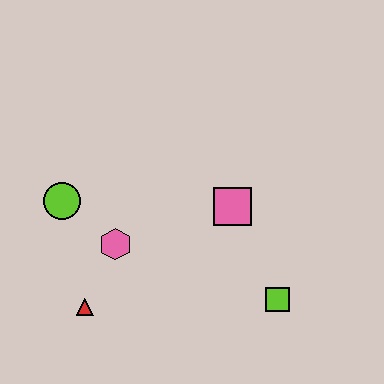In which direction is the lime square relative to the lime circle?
The lime square is to the right of the lime circle.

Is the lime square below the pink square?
Yes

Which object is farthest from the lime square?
The lime circle is farthest from the lime square.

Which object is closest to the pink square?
The lime square is closest to the pink square.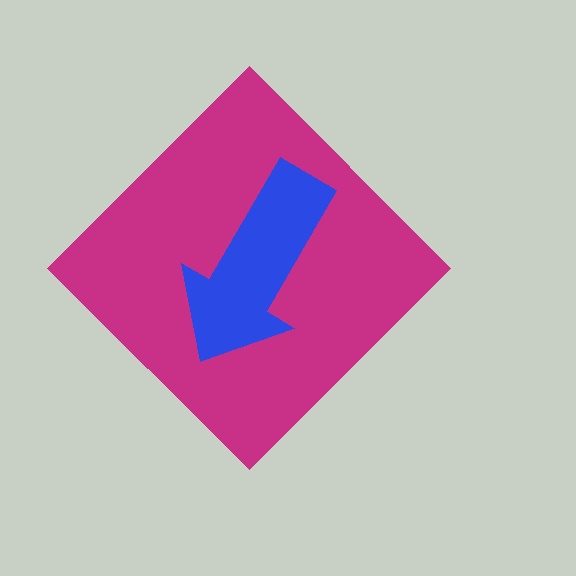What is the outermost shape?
The magenta diamond.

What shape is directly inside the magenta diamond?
The blue arrow.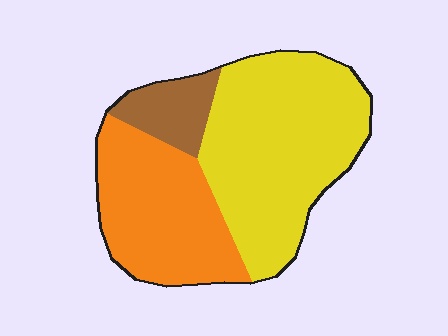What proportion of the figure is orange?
Orange covers 35% of the figure.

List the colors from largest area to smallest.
From largest to smallest: yellow, orange, brown.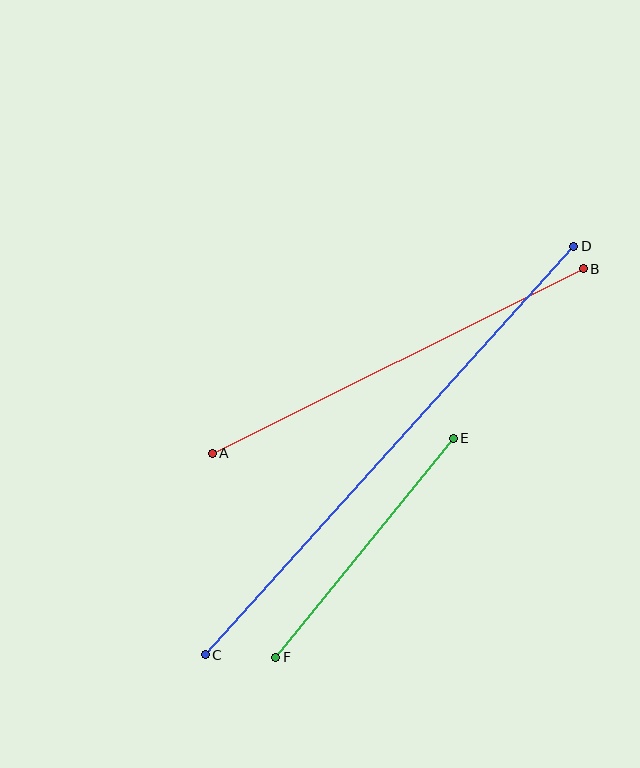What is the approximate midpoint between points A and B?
The midpoint is at approximately (398, 361) pixels.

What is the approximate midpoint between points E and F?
The midpoint is at approximately (365, 548) pixels.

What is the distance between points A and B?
The distance is approximately 414 pixels.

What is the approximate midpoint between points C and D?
The midpoint is at approximately (390, 450) pixels.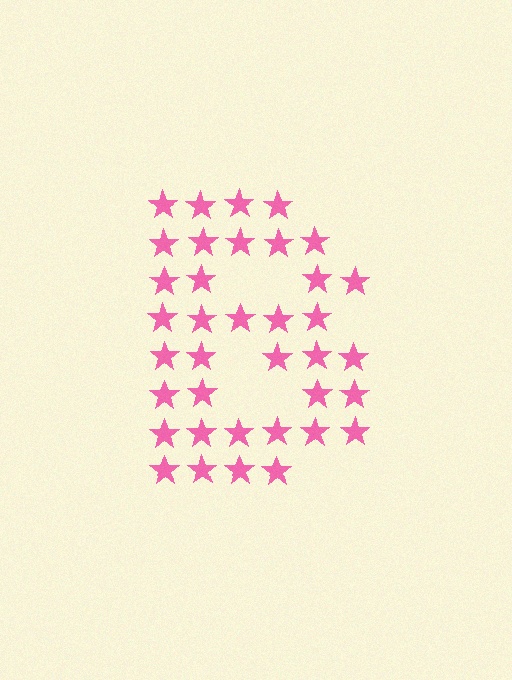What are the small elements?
The small elements are stars.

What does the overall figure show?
The overall figure shows the letter B.